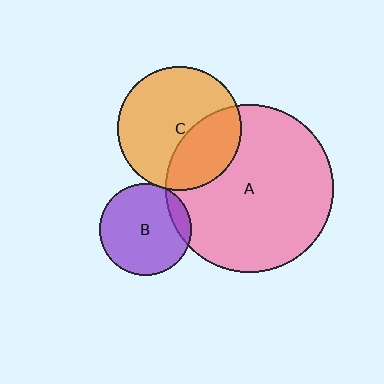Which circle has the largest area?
Circle A (pink).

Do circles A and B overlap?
Yes.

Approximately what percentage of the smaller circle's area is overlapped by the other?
Approximately 10%.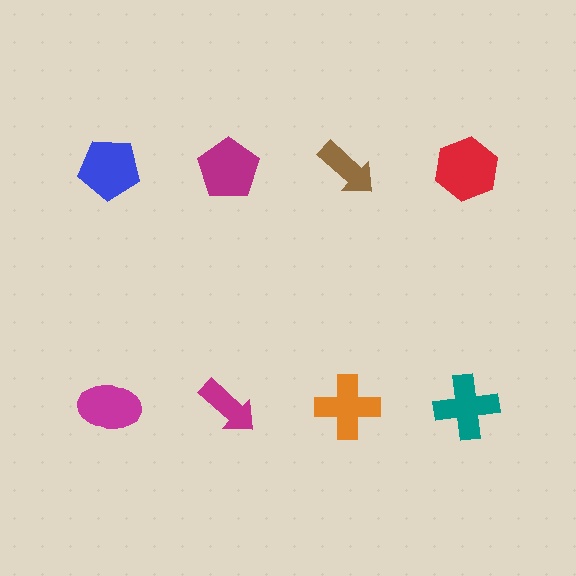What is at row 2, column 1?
A magenta ellipse.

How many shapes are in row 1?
4 shapes.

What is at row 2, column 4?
A teal cross.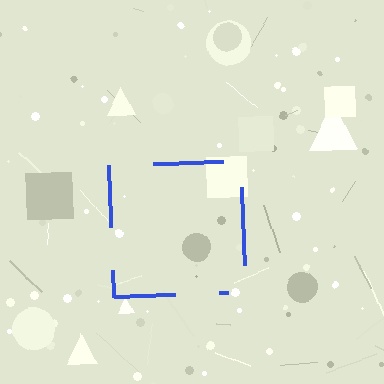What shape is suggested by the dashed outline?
The dashed outline suggests a square.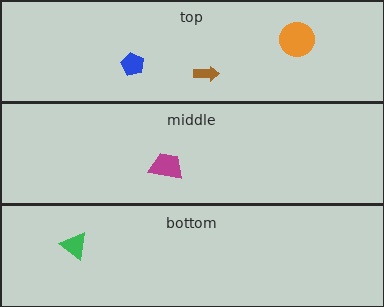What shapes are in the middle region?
The magenta trapezoid.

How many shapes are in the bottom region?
1.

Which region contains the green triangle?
The bottom region.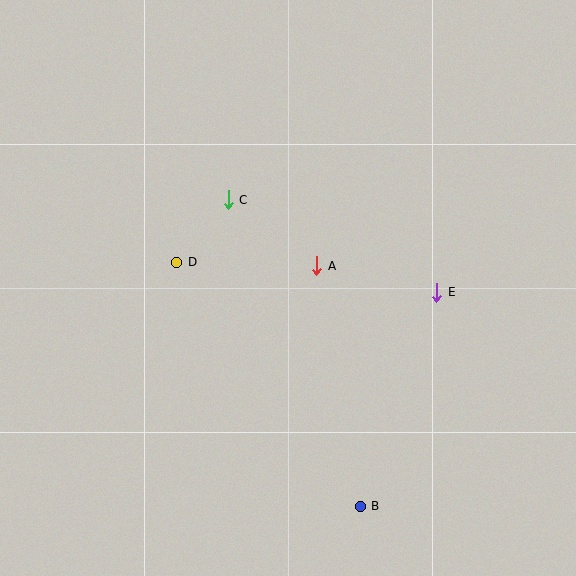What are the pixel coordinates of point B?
Point B is at (360, 506).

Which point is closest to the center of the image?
Point A at (317, 266) is closest to the center.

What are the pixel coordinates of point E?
Point E is at (437, 292).